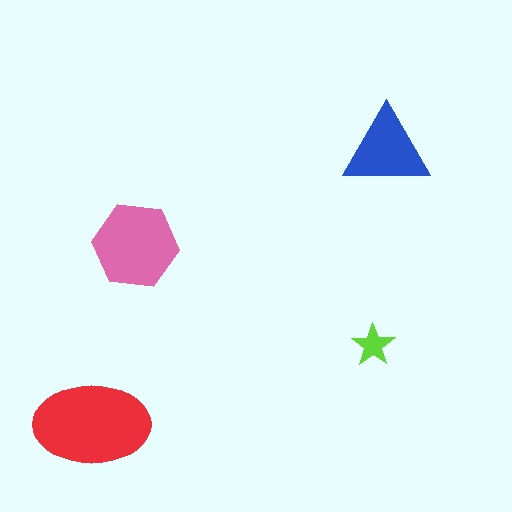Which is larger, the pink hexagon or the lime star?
The pink hexagon.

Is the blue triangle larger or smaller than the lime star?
Larger.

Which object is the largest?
The red ellipse.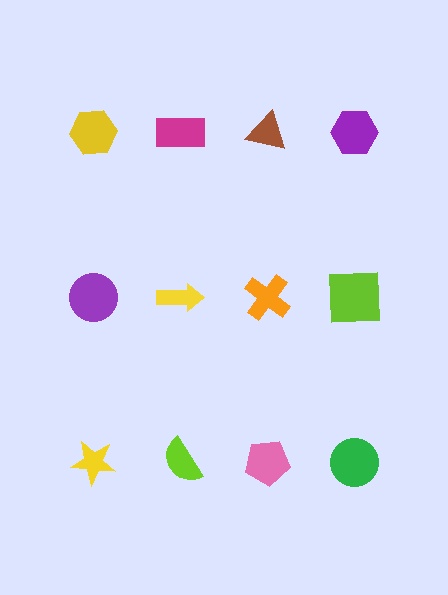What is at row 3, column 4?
A green circle.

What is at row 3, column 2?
A lime semicircle.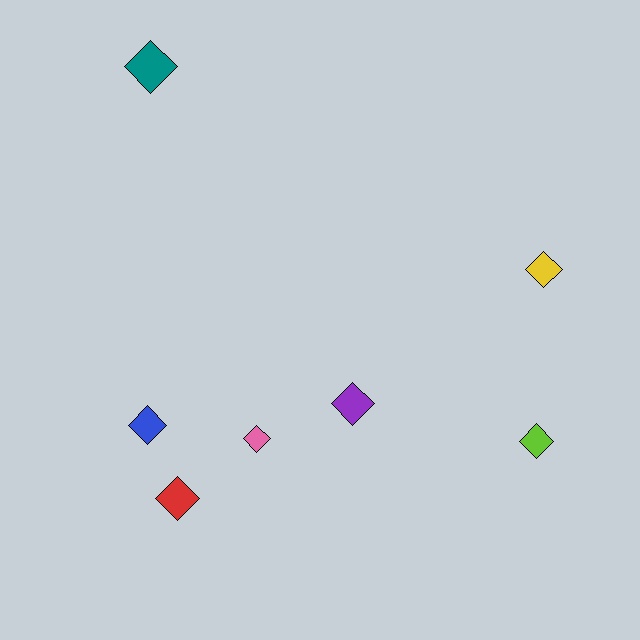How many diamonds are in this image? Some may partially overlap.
There are 7 diamonds.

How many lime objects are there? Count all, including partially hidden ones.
There is 1 lime object.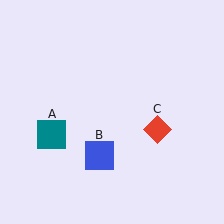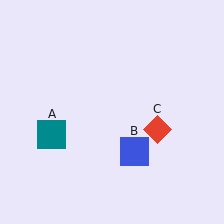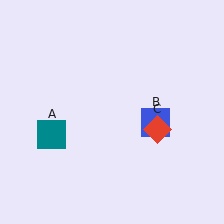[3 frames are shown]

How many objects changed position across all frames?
1 object changed position: blue square (object B).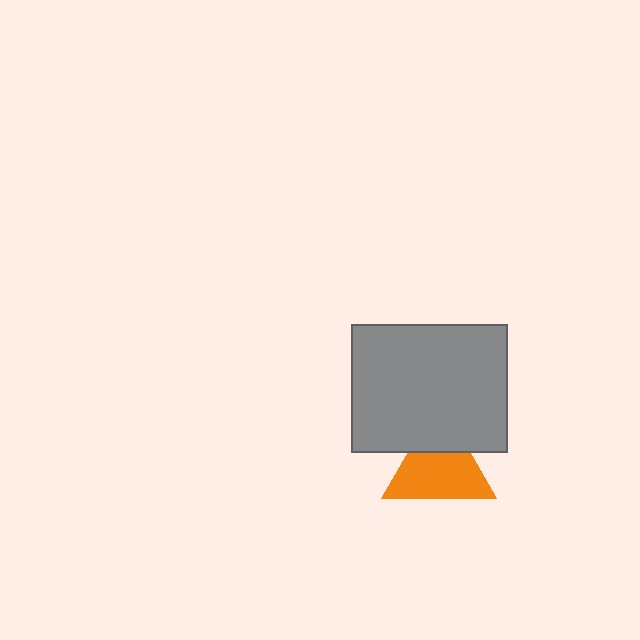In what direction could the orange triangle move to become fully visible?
The orange triangle could move down. That would shift it out from behind the gray rectangle entirely.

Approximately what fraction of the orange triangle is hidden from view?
Roughly 30% of the orange triangle is hidden behind the gray rectangle.